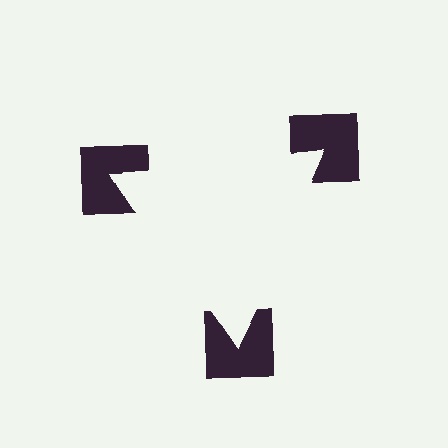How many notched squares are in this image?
There are 3 — one at each vertex of the illusory triangle.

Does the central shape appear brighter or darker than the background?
It typically appears slightly brighter than the background, even though no actual brightness change is drawn.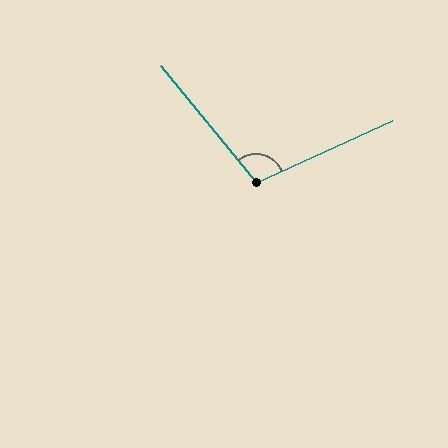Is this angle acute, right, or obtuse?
It is obtuse.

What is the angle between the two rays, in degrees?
Approximately 105 degrees.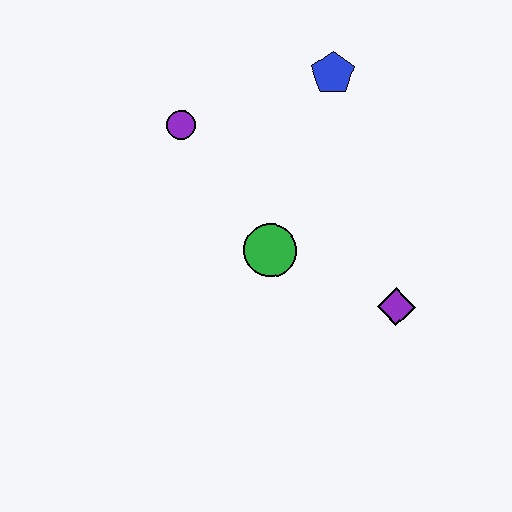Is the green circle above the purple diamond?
Yes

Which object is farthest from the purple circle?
The purple diamond is farthest from the purple circle.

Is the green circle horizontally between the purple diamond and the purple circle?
Yes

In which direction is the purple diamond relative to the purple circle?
The purple diamond is to the right of the purple circle.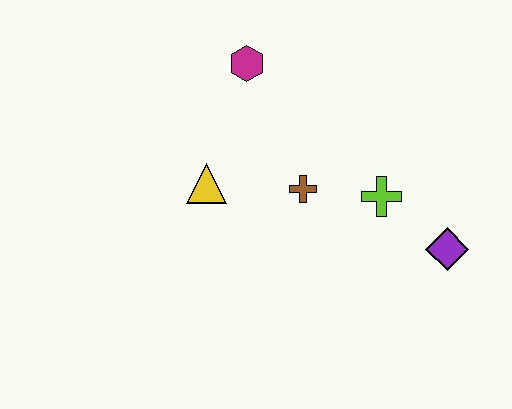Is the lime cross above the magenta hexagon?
No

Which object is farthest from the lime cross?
The magenta hexagon is farthest from the lime cross.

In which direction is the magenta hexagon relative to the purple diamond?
The magenta hexagon is to the left of the purple diamond.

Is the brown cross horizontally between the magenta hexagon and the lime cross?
Yes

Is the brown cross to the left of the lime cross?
Yes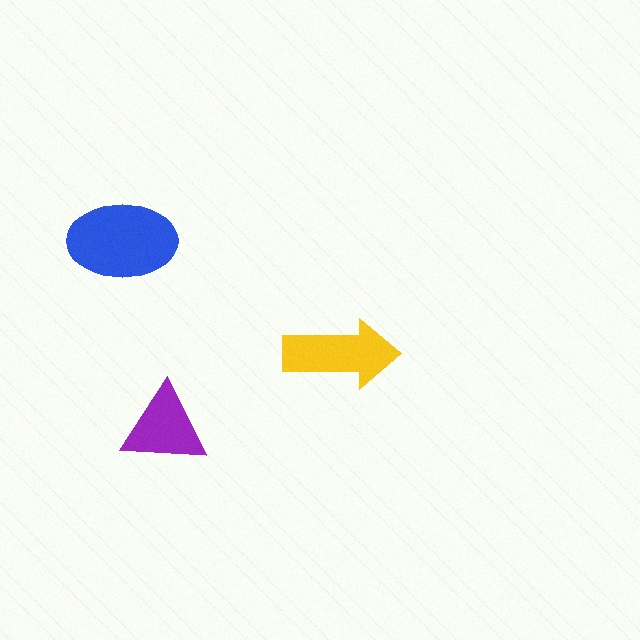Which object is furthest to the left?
The blue ellipse is leftmost.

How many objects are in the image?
There are 3 objects in the image.